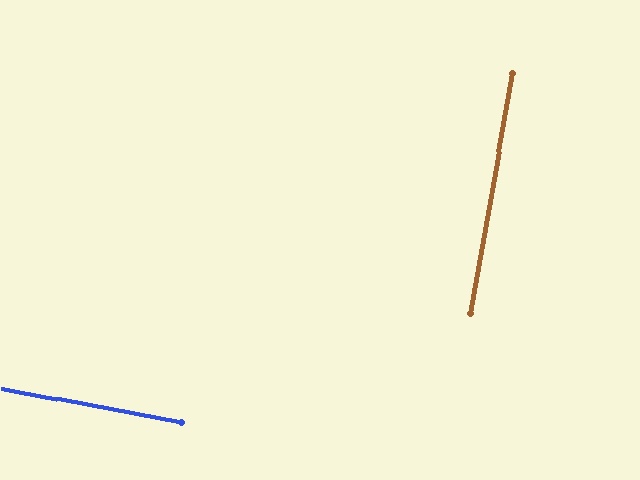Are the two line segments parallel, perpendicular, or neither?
Perpendicular — they meet at approximately 89°.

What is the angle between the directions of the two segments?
Approximately 89 degrees.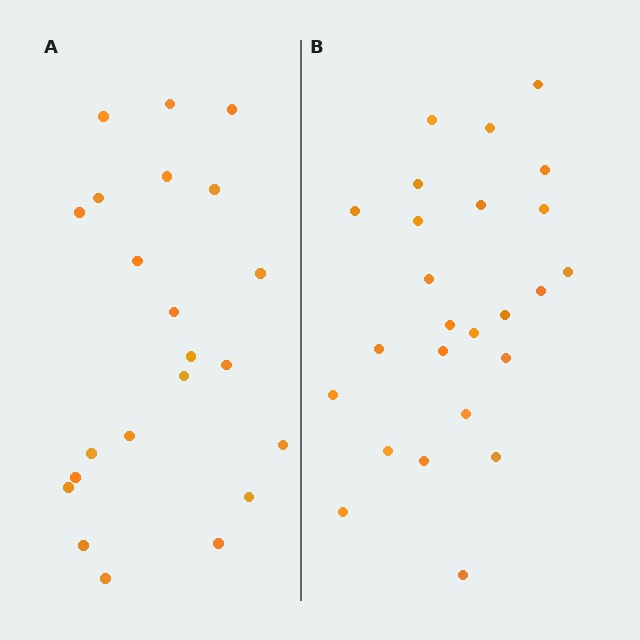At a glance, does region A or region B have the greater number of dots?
Region B (the right region) has more dots.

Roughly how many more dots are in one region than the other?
Region B has just a few more — roughly 2 or 3 more dots than region A.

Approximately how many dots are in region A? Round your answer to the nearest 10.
About 20 dots. (The exact count is 22, which rounds to 20.)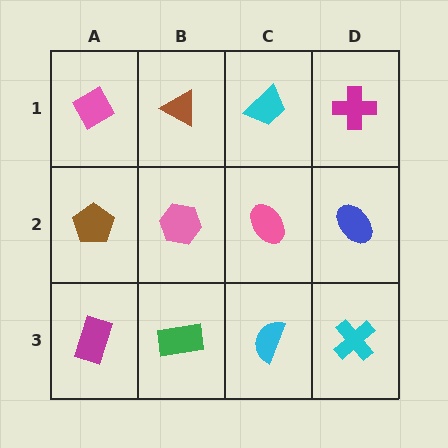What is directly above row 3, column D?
A blue ellipse.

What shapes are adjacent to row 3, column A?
A brown pentagon (row 2, column A), a green rectangle (row 3, column B).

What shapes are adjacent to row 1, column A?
A brown pentagon (row 2, column A), a brown triangle (row 1, column B).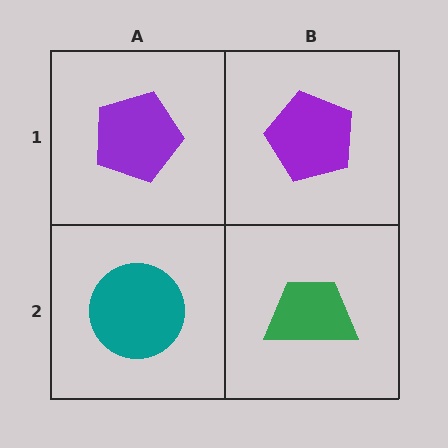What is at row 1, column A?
A purple pentagon.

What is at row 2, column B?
A green trapezoid.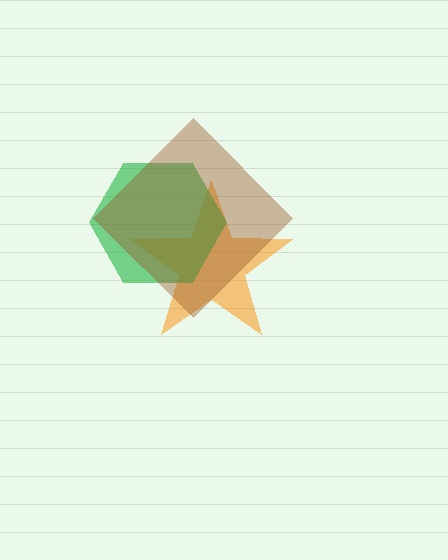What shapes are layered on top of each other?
The layered shapes are: an orange star, a green hexagon, a brown diamond.